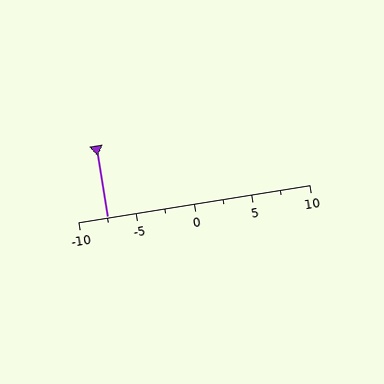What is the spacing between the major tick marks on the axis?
The major ticks are spaced 5 apart.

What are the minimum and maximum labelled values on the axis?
The axis runs from -10 to 10.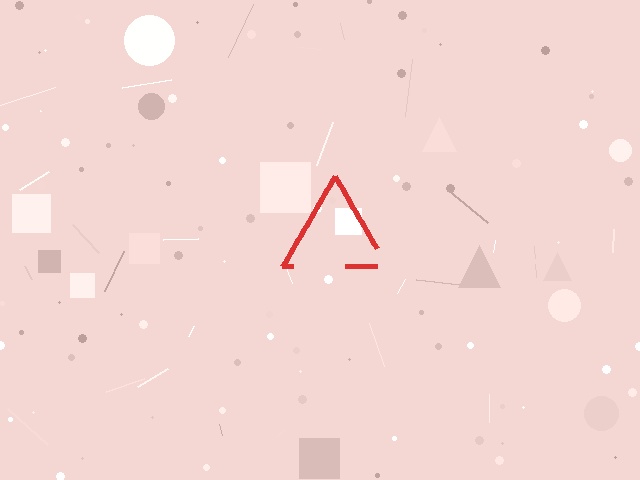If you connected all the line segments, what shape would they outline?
They would outline a triangle.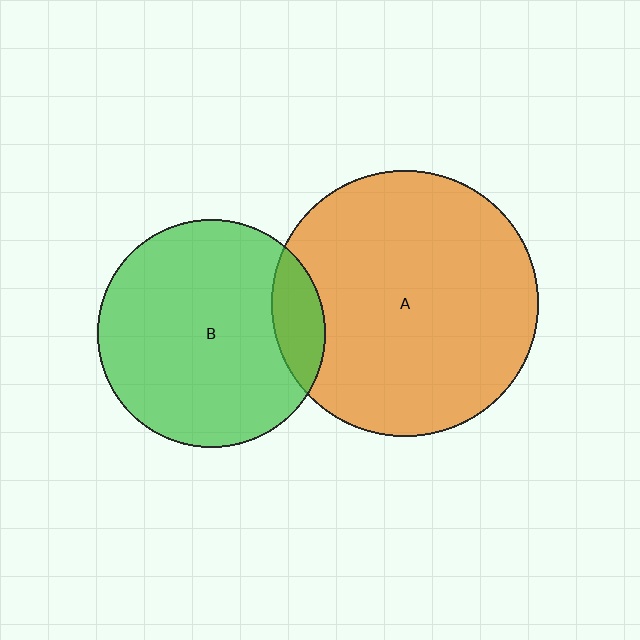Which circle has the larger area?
Circle A (orange).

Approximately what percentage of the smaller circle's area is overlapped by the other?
Approximately 15%.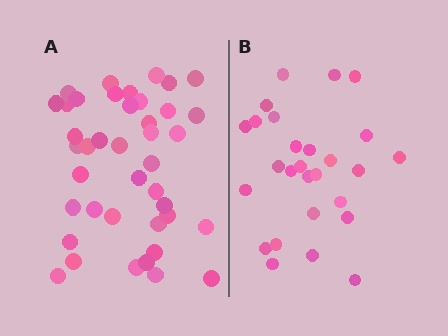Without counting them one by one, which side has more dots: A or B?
Region A (the left region) has more dots.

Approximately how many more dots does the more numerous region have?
Region A has approximately 15 more dots than region B.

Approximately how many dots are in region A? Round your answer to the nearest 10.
About 40 dots. (The exact count is 41, which rounds to 40.)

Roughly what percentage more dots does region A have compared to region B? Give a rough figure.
About 50% more.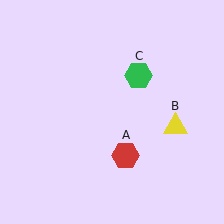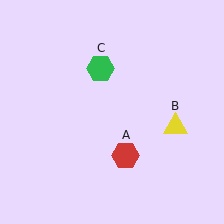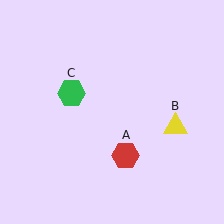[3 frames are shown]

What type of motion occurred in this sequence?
The green hexagon (object C) rotated counterclockwise around the center of the scene.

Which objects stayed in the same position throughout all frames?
Red hexagon (object A) and yellow triangle (object B) remained stationary.